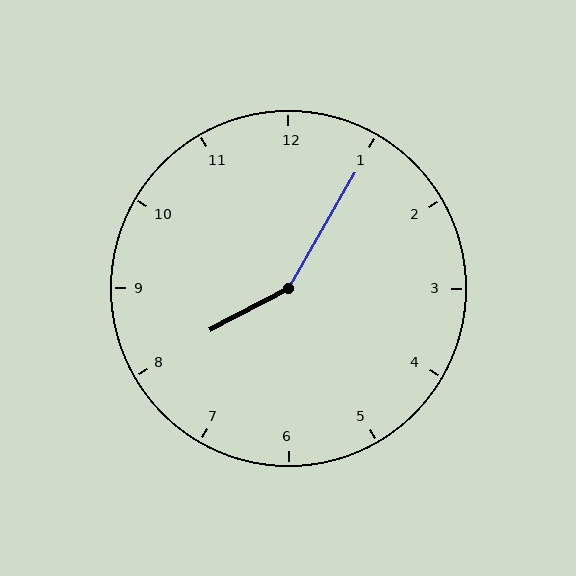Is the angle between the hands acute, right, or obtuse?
It is obtuse.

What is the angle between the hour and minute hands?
Approximately 148 degrees.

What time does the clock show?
8:05.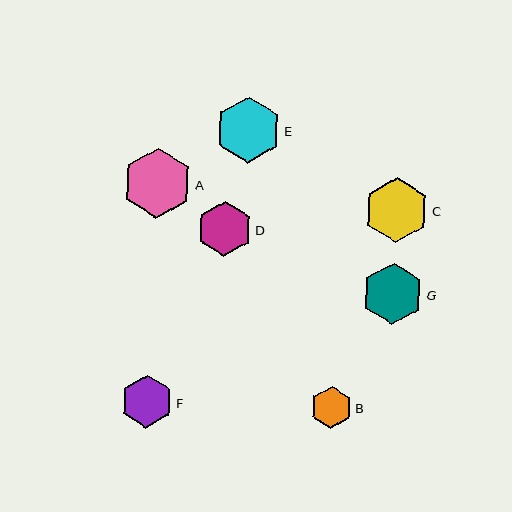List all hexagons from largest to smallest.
From largest to smallest: A, E, C, G, D, F, B.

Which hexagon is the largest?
Hexagon A is the largest with a size of approximately 70 pixels.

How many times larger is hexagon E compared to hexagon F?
Hexagon E is approximately 1.3 times the size of hexagon F.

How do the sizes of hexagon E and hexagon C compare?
Hexagon E and hexagon C are approximately the same size.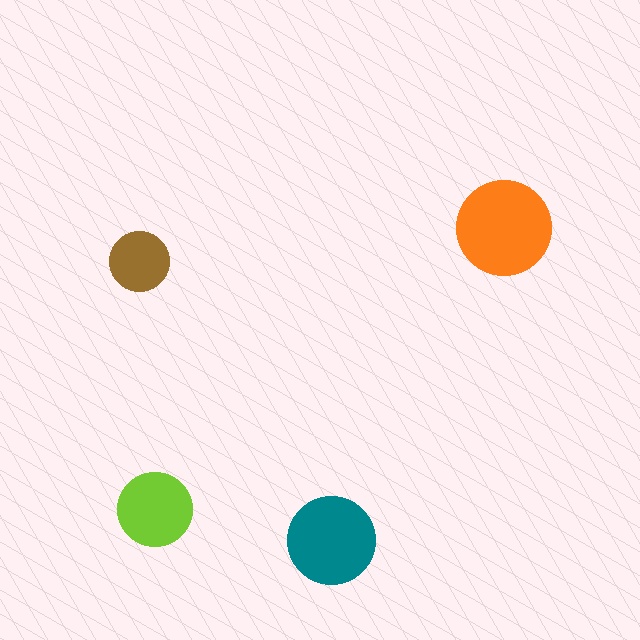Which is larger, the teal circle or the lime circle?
The teal one.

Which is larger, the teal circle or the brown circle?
The teal one.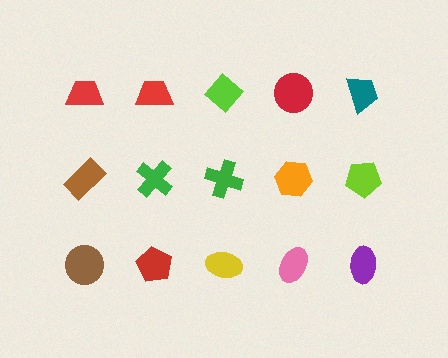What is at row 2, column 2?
A green cross.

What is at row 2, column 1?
A brown rectangle.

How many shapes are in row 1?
5 shapes.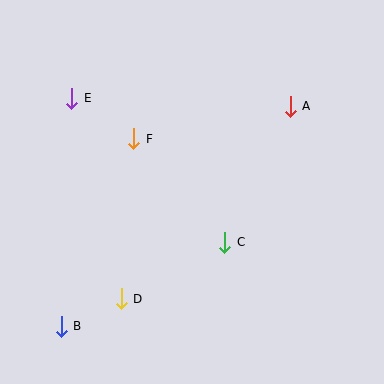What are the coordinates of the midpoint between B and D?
The midpoint between B and D is at (91, 313).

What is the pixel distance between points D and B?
The distance between D and B is 66 pixels.